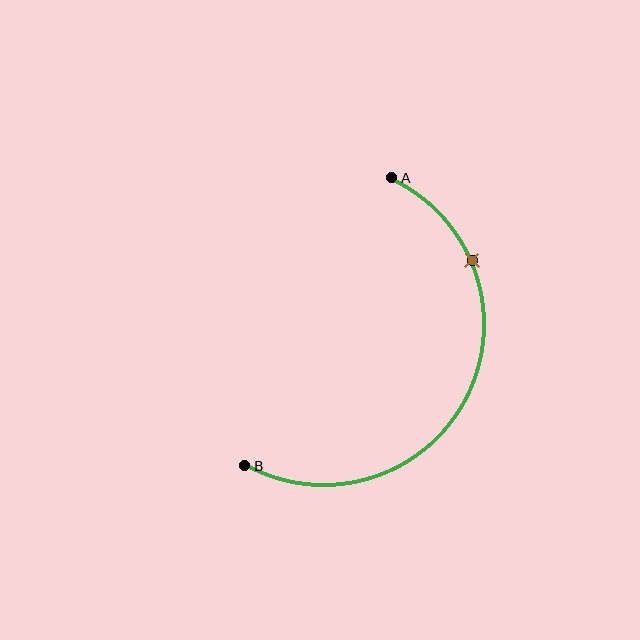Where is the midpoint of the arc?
The arc midpoint is the point on the curve farthest from the straight line joining A and B. It sits to the right of that line.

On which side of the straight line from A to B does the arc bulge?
The arc bulges to the right of the straight line connecting A and B.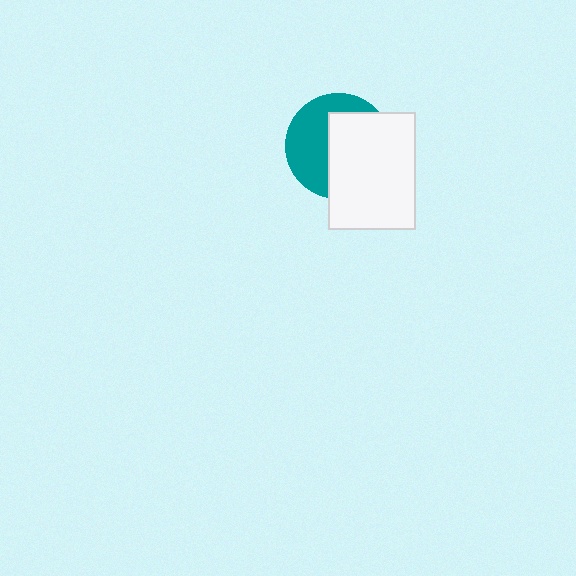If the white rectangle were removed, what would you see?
You would see the complete teal circle.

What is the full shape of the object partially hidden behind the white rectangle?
The partially hidden object is a teal circle.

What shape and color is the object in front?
The object in front is a white rectangle.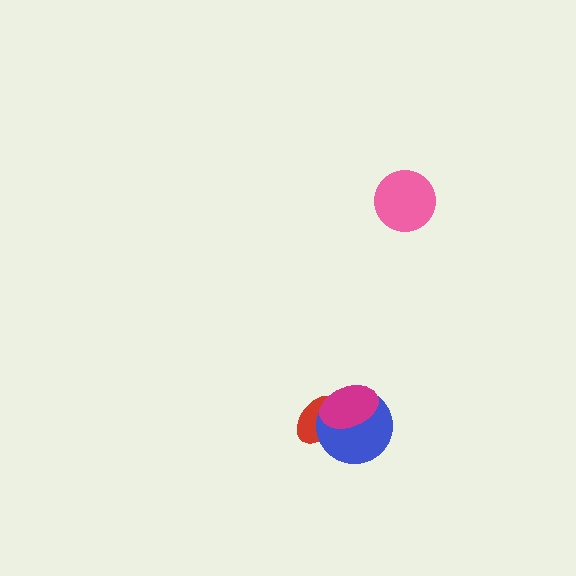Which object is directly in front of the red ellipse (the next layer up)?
The blue circle is directly in front of the red ellipse.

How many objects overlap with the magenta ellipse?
2 objects overlap with the magenta ellipse.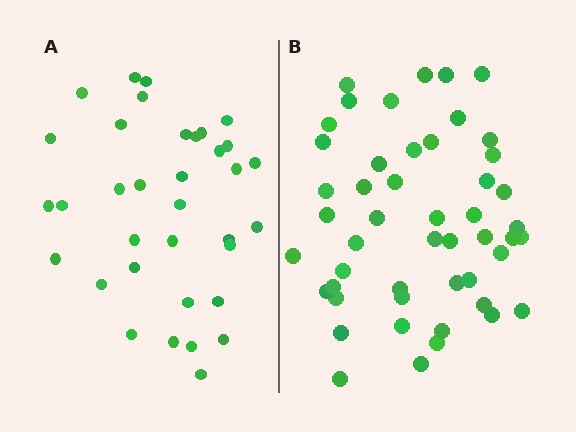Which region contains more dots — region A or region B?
Region B (the right region) has more dots.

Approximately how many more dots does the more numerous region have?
Region B has approximately 15 more dots than region A.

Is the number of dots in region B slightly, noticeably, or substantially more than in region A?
Region B has noticeably more, but not dramatically so. The ratio is roughly 1.4 to 1.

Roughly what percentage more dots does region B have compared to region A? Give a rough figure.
About 40% more.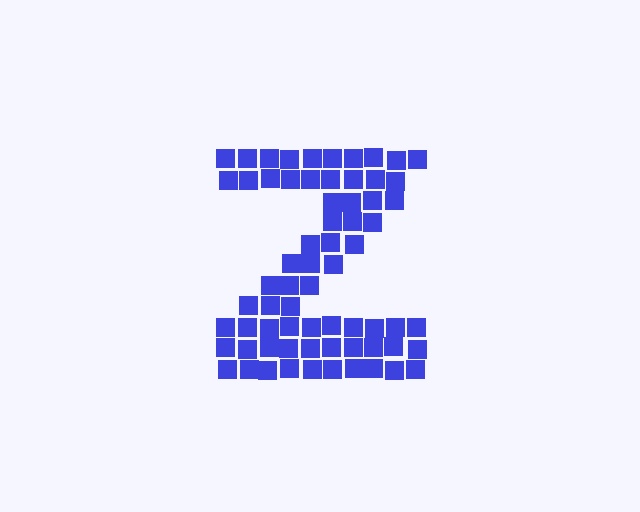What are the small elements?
The small elements are squares.